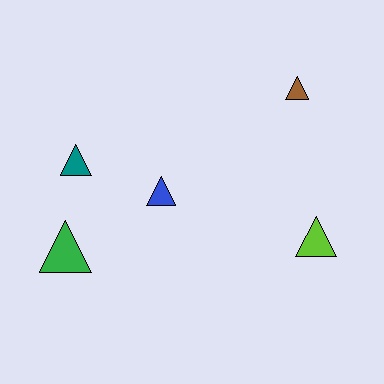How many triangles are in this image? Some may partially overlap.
There are 5 triangles.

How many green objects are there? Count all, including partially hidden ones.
There is 1 green object.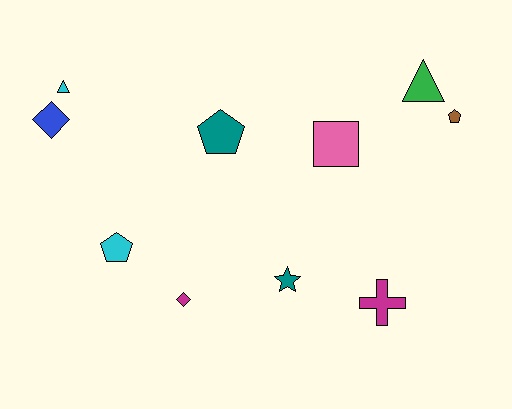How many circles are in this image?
There are no circles.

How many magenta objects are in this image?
There are 2 magenta objects.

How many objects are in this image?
There are 10 objects.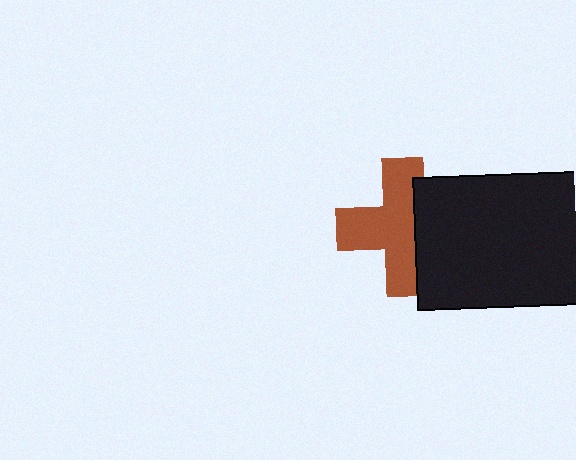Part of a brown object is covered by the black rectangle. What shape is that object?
It is a cross.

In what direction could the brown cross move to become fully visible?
The brown cross could move left. That would shift it out from behind the black rectangle entirely.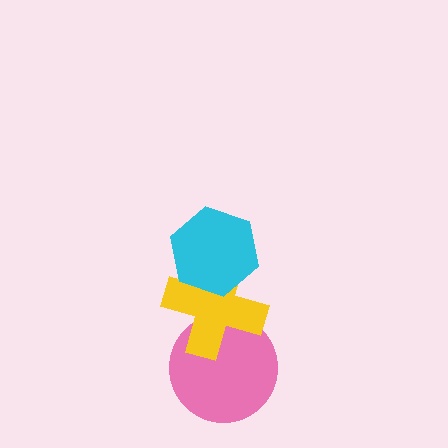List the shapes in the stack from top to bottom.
From top to bottom: the cyan hexagon, the yellow cross, the pink circle.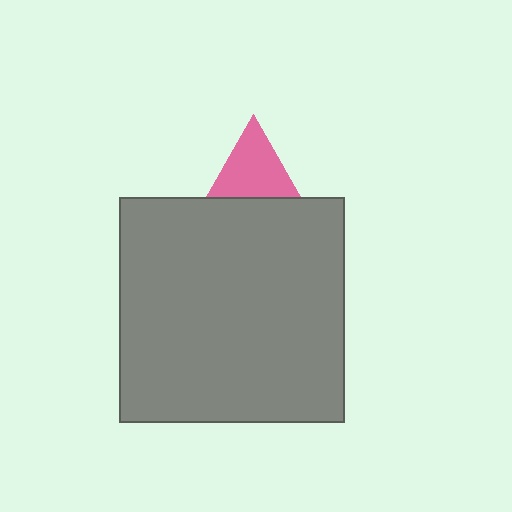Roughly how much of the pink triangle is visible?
About half of it is visible (roughly 61%).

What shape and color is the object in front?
The object in front is a gray square.